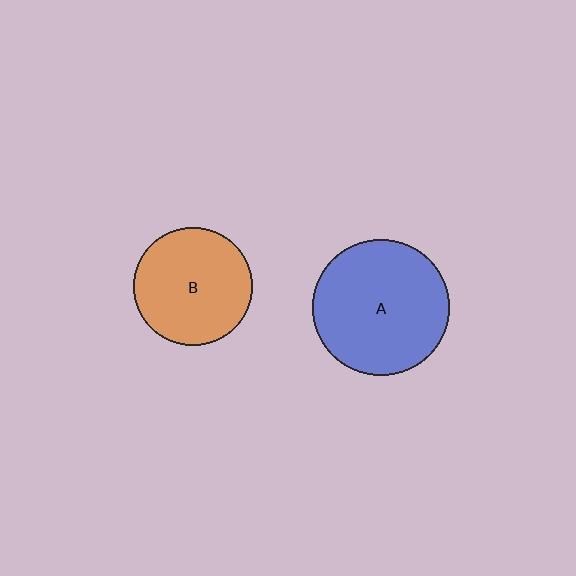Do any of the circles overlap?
No, none of the circles overlap.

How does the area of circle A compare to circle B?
Approximately 1.3 times.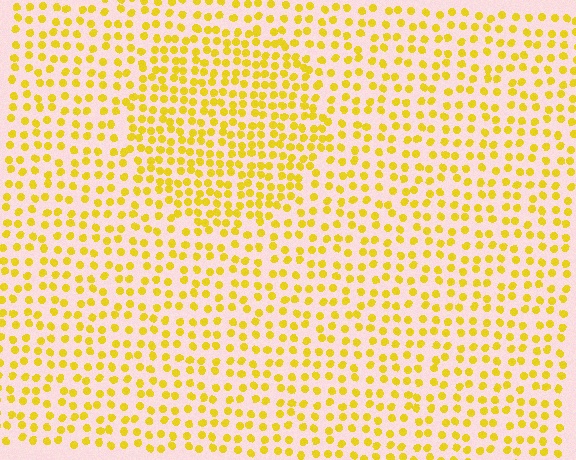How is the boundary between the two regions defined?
The boundary is defined by a change in element density (approximately 1.6x ratio). All elements are the same color, size, and shape.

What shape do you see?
I see a circle.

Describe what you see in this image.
The image contains small yellow elements arranged at two different densities. A circle-shaped region is visible where the elements are more densely packed than the surrounding area.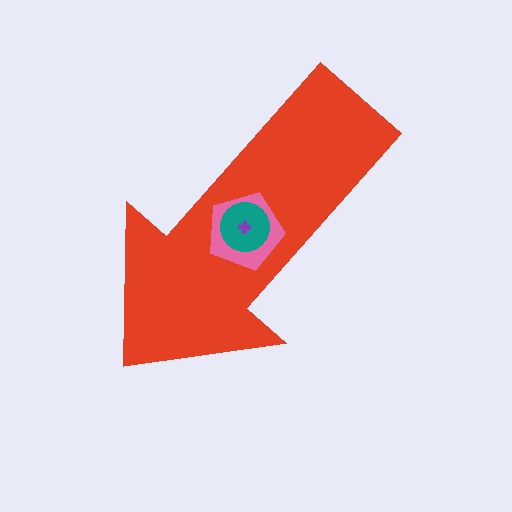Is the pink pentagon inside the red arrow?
Yes.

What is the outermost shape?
The red arrow.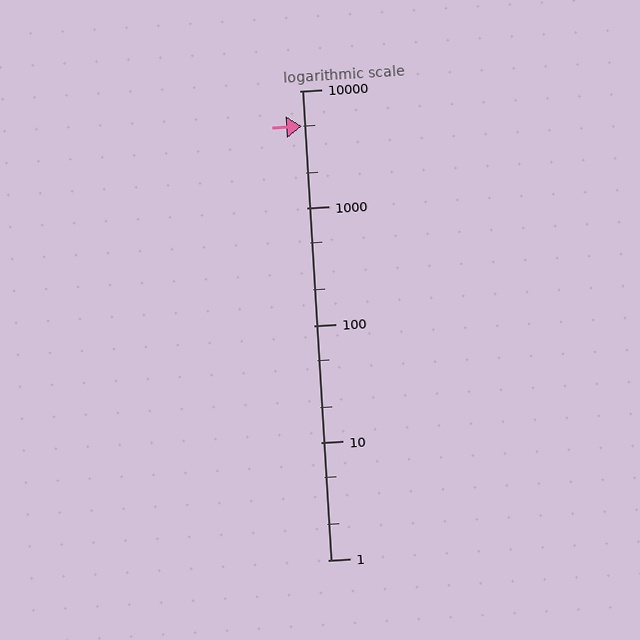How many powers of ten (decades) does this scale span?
The scale spans 4 decades, from 1 to 10000.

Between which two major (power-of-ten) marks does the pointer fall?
The pointer is between 1000 and 10000.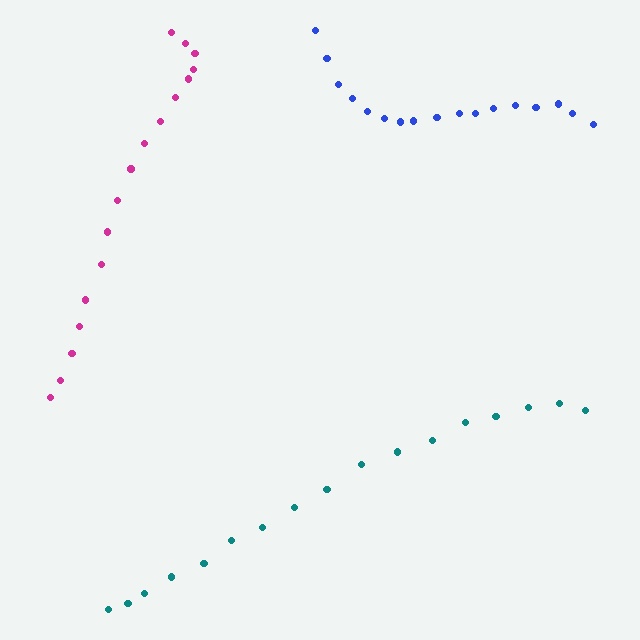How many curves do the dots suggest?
There are 3 distinct paths.